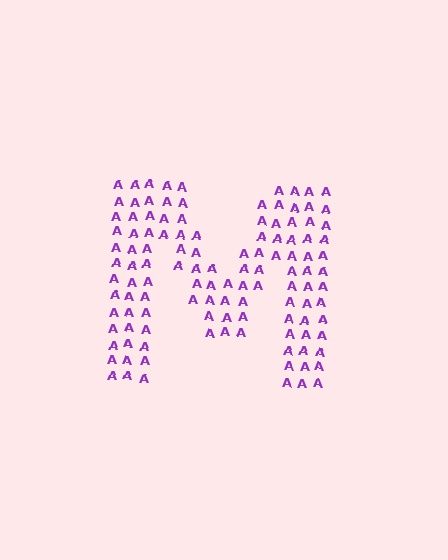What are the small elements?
The small elements are letter A's.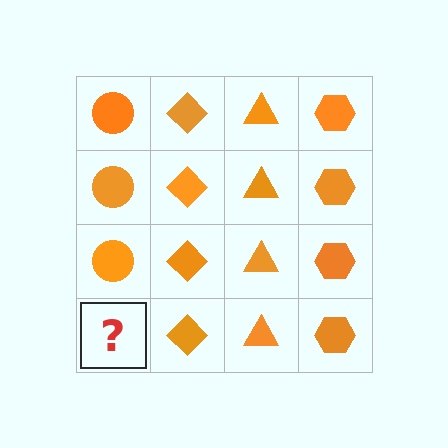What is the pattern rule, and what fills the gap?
The rule is that each column has a consistent shape. The gap should be filled with an orange circle.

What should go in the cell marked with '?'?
The missing cell should contain an orange circle.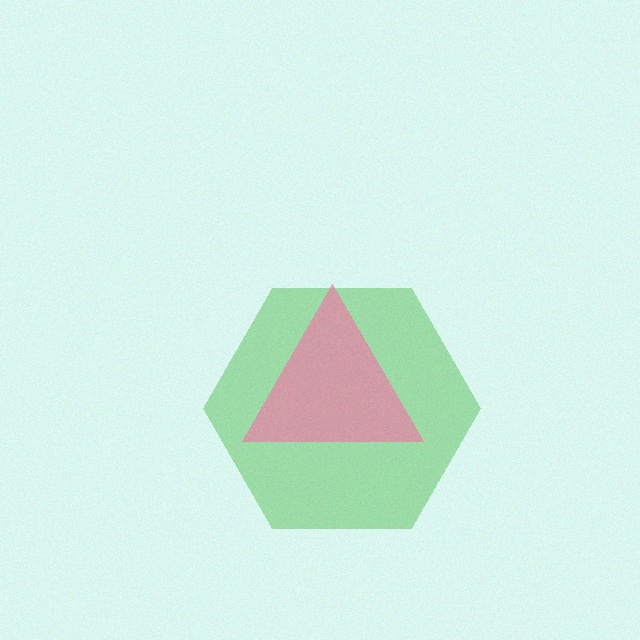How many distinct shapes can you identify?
There are 2 distinct shapes: a green hexagon, a pink triangle.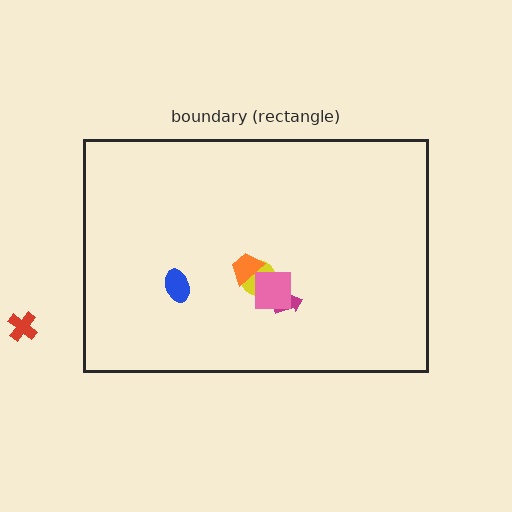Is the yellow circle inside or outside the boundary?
Inside.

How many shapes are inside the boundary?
5 inside, 1 outside.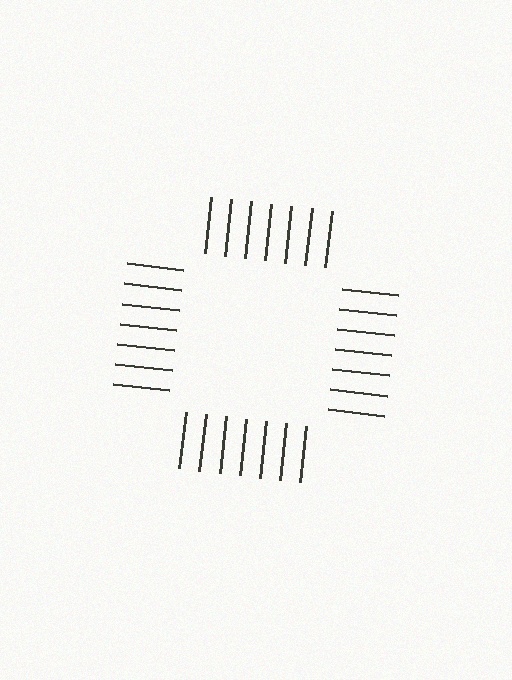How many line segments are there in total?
28 — 7 along each of the 4 edges.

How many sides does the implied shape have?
4 sides — the line-ends trace a square.